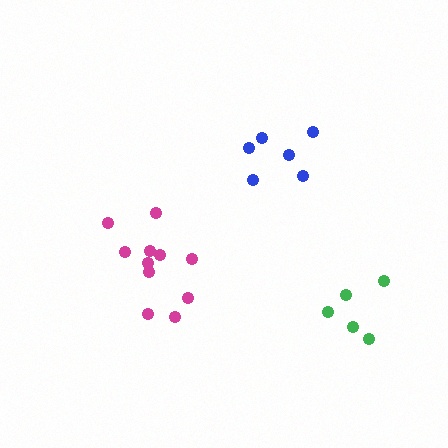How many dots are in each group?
Group 1: 11 dots, Group 2: 6 dots, Group 3: 5 dots (22 total).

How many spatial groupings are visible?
There are 3 spatial groupings.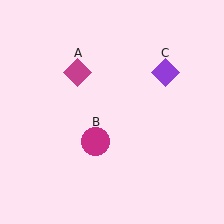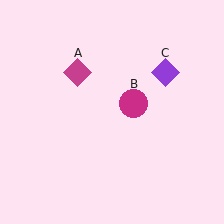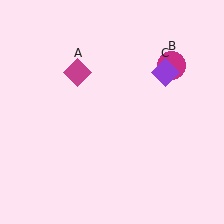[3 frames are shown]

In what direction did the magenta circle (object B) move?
The magenta circle (object B) moved up and to the right.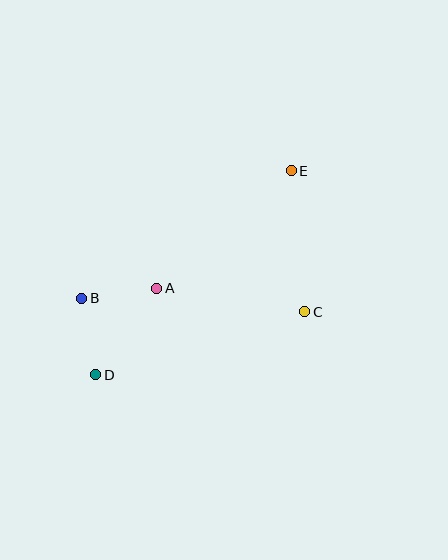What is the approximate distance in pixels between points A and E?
The distance between A and E is approximately 179 pixels.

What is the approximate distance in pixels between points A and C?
The distance between A and C is approximately 150 pixels.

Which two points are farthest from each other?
Points D and E are farthest from each other.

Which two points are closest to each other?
Points A and B are closest to each other.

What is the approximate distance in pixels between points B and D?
The distance between B and D is approximately 77 pixels.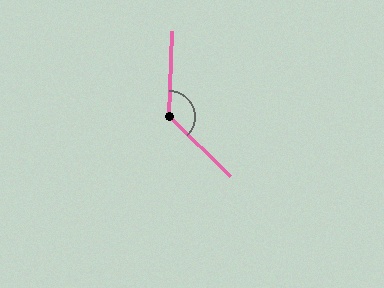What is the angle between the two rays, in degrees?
Approximately 133 degrees.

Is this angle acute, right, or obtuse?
It is obtuse.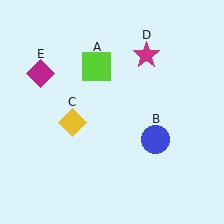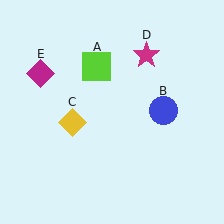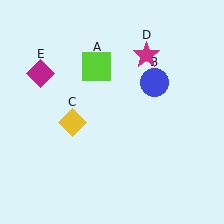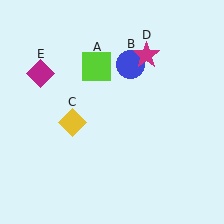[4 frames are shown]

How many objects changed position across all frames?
1 object changed position: blue circle (object B).